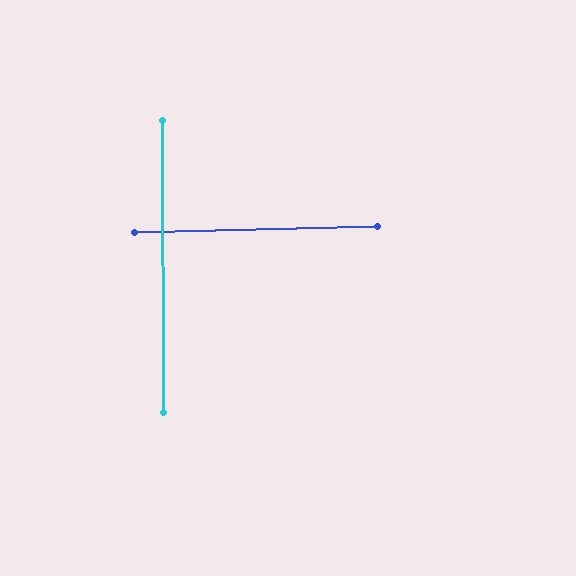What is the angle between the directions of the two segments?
Approximately 89 degrees.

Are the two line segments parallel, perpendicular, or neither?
Perpendicular — they meet at approximately 89°.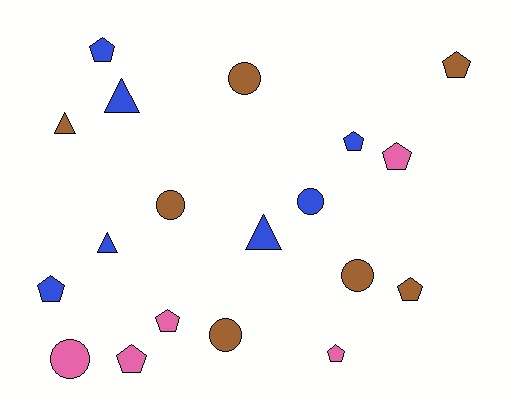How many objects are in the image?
There are 19 objects.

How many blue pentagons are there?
There are 3 blue pentagons.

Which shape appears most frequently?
Pentagon, with 9 objects.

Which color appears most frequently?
Brown, with 7 objects.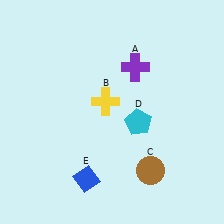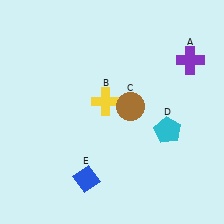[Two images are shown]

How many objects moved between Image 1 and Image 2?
3 objects moved between the two images.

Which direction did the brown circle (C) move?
The brown circle (C) moved up.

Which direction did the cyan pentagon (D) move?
The cyan pentagon (D) moved right.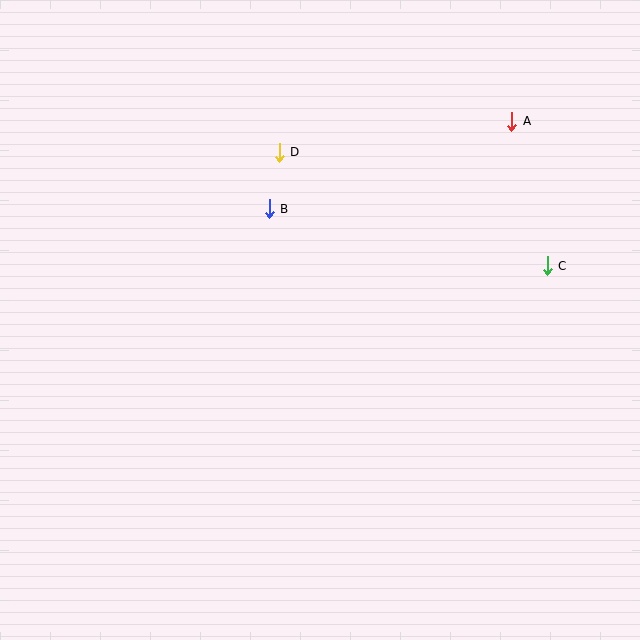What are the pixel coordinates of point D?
Point D is at (279, 152).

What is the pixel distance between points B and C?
The distance between B and C is 284 pixels.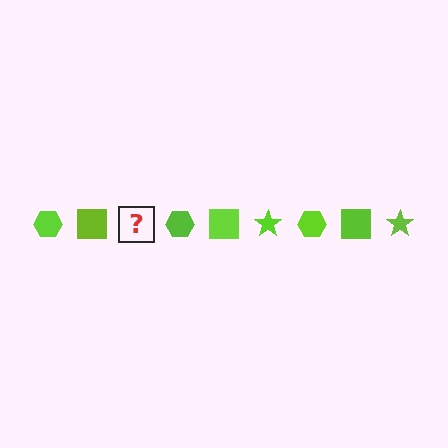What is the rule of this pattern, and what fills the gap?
The rule is that the pattern cycles through hexagon, square, star shapes in lime. The gap should be filled with a lime star.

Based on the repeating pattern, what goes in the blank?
The blank should be a lime star.